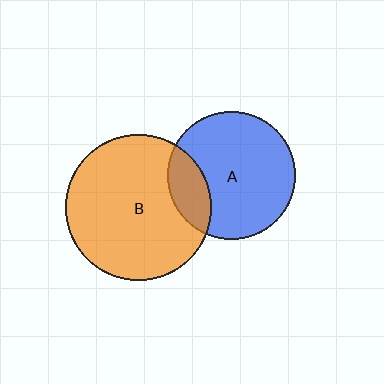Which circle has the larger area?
Circle B (orange).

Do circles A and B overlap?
Yes.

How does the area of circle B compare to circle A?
Approximately 1.3 times.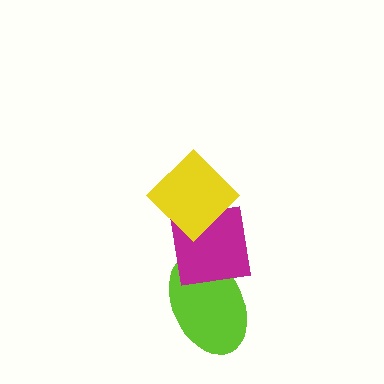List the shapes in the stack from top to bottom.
From top to bottom: the yellow diamond, the magenta square, the lime ellipse.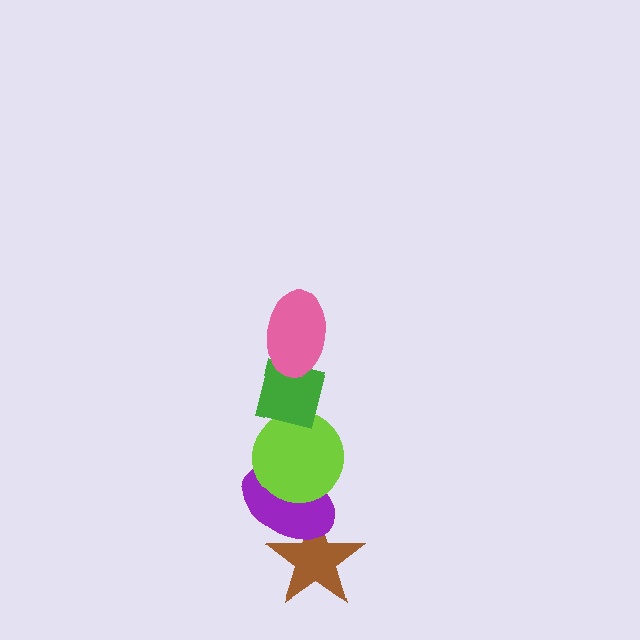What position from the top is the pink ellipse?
The pink ellipse is 1st from the top.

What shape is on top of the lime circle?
The green square is on top of the lime circle.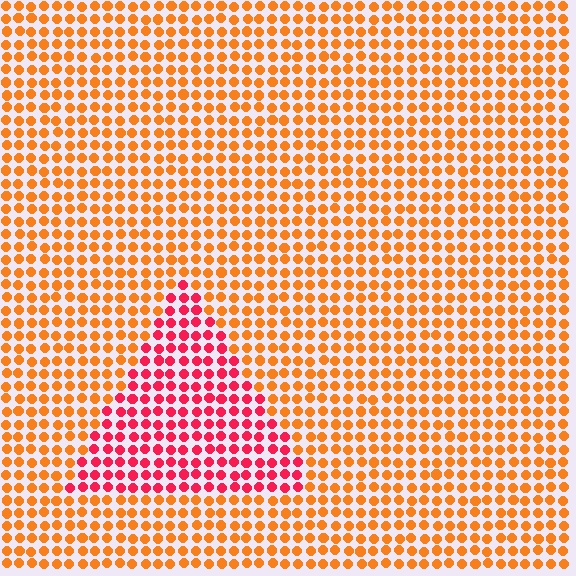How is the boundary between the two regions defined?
The boundary is defined purely by a slight shift in hue (about 42 degrees). Spacing, size, and orientation are identical on both sides.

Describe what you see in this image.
The image is filled with small orange elements in a uniform arrangement. A triangle-shaped region is visible where the elements are tinted to a slightly different hue, forming a subtle color boundary.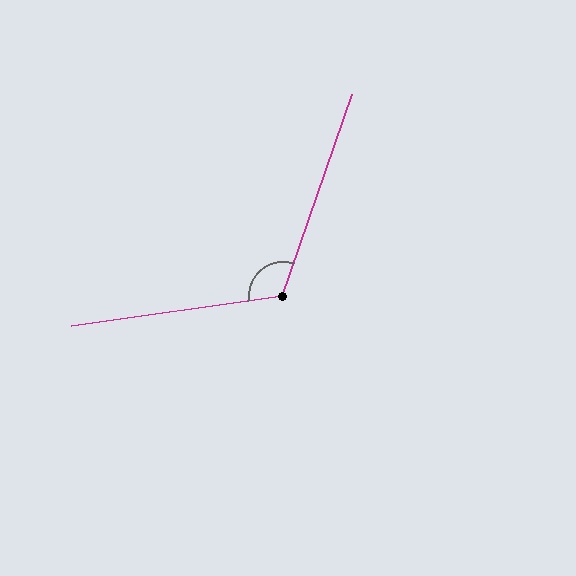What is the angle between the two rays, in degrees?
Approximately 117 degrees.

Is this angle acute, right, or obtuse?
It is obtuse.